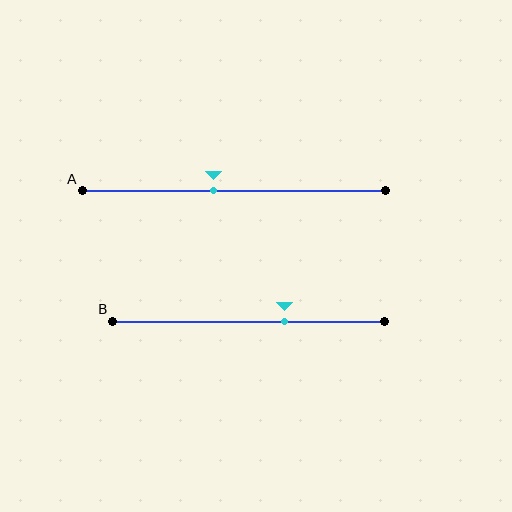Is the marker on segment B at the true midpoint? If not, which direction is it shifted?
No, the marker on segment B is shifted to the right by about 13% of the segment length.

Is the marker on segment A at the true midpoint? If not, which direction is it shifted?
No, the marker on segment A is shifted to the left by about 7% of the segment length.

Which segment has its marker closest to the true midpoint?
Segment A has its marker closest to the true midpoint.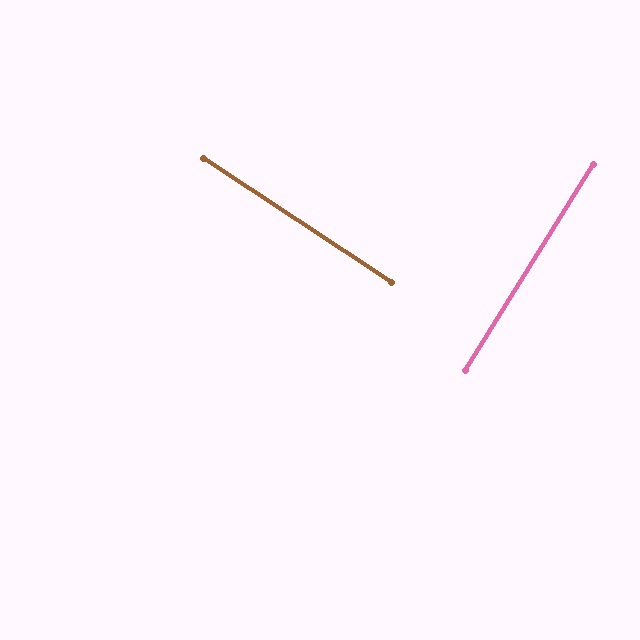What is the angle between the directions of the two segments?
Approximately 89 degrees.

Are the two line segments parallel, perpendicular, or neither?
Perpendicular — they meet at approximately 89°.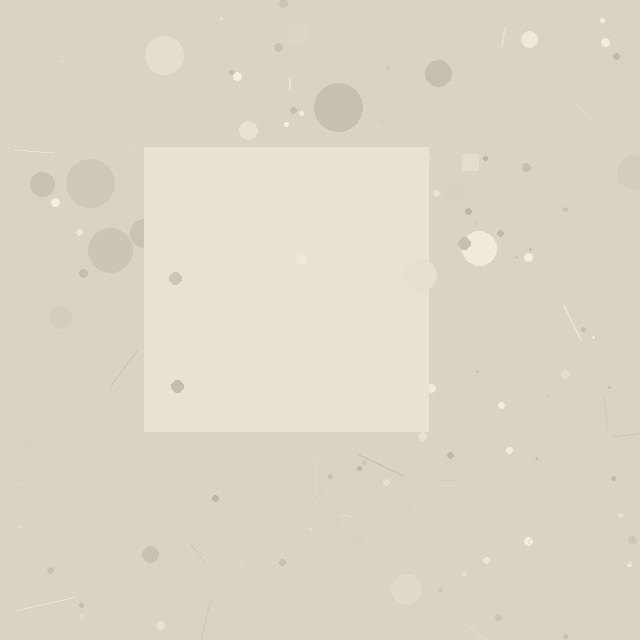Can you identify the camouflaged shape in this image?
The camouflaged shape is a square.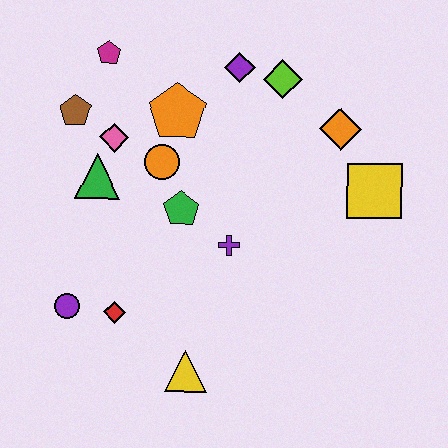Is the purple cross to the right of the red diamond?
Yes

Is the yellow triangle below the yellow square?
Yes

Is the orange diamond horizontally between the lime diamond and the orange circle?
No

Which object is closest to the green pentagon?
The orange circle is closest to the green pentagon.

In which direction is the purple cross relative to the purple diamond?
The purple cross is below the purple diamond.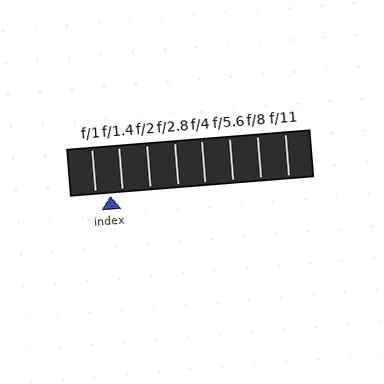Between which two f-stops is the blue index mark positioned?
The index mark is between f/1 and f/1.4.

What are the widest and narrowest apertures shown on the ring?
The widest aperture shown is f/1 and the narrowest is f/11.